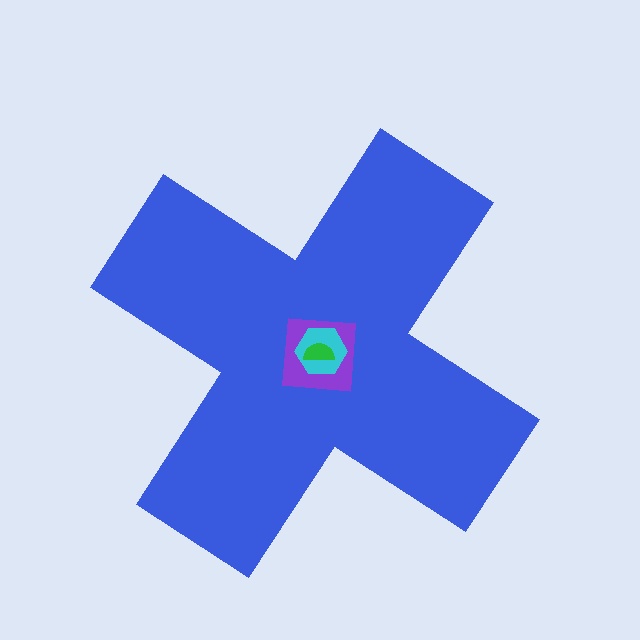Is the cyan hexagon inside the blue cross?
Yes.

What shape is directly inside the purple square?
The cyan hexagon.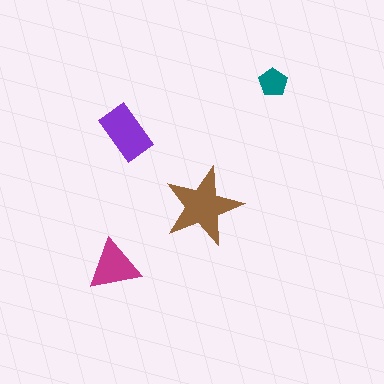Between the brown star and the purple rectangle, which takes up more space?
The brown star.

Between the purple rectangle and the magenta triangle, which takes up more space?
The purple rectangle.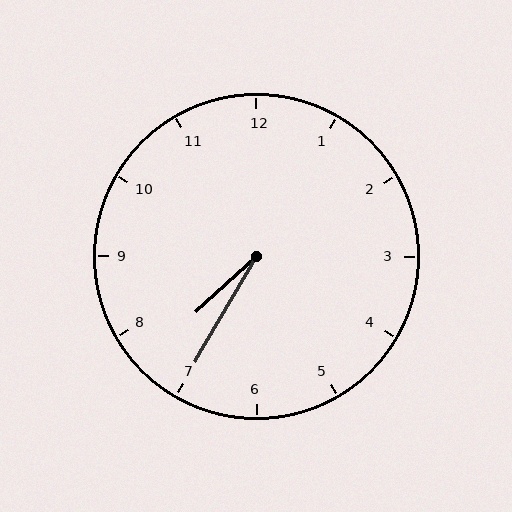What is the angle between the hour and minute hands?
Approximately 18 degrees.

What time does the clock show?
7:35.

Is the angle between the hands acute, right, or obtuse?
It is acute.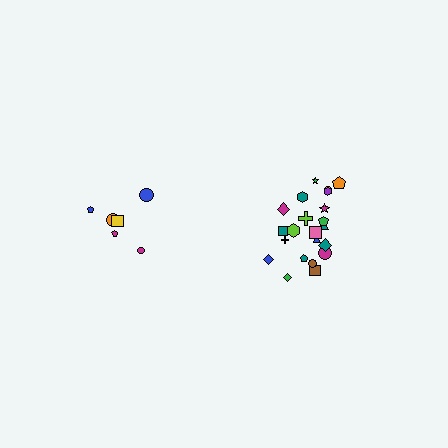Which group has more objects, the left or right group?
The right group.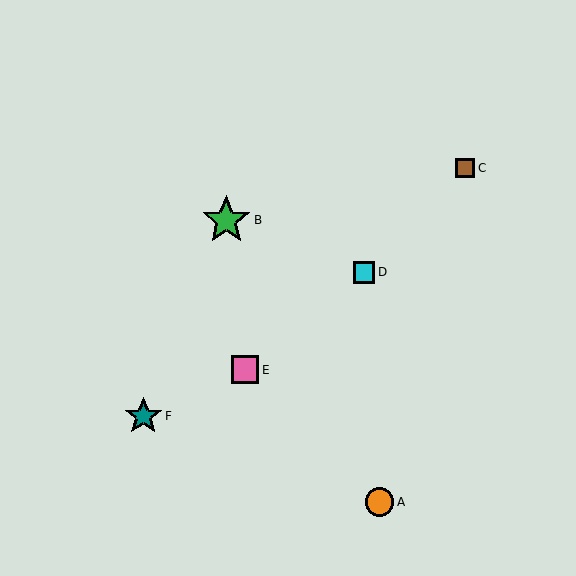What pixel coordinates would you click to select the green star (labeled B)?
Click at (226, 220) to select the green star B.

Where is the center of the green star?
The center of the green star is at (226, 220).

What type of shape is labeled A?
Shape A is an orange circle.